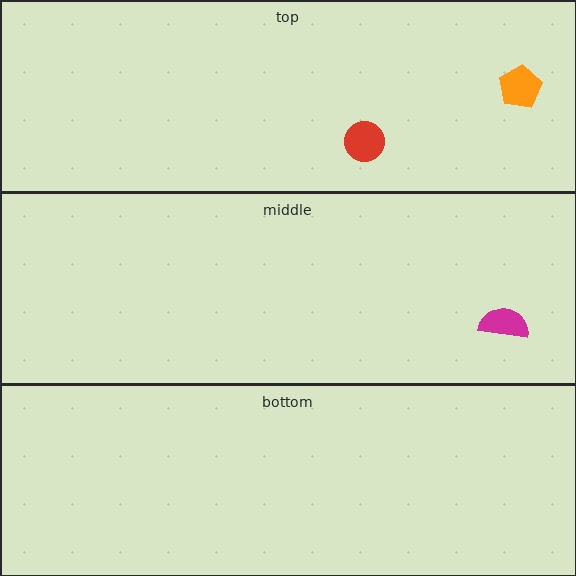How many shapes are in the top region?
2.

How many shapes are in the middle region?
1.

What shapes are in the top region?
The red circle, the orange pentagon.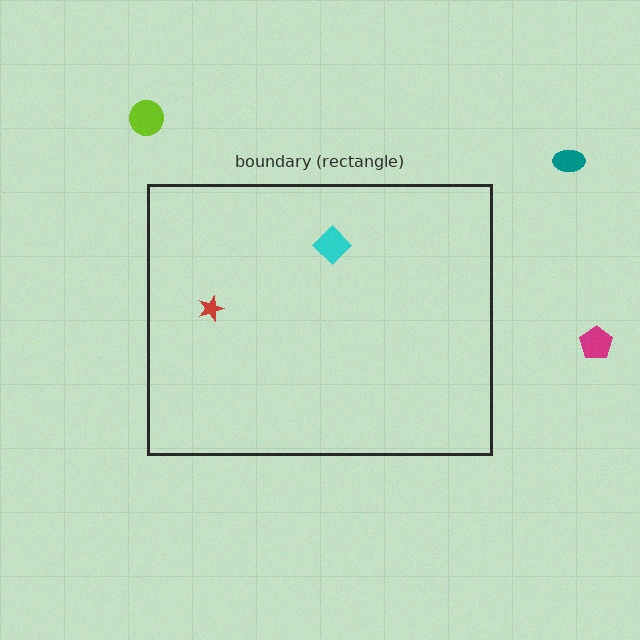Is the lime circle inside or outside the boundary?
Outside.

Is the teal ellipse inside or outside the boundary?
Outside.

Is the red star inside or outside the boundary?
Inside.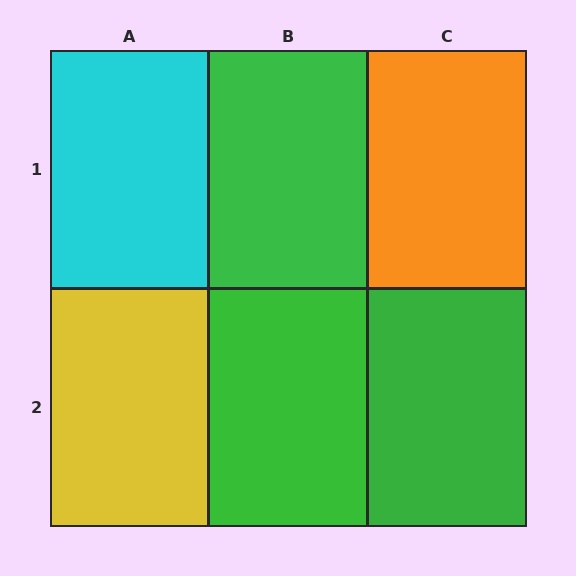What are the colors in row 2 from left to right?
Yellow, green, green.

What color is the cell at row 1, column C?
Orange.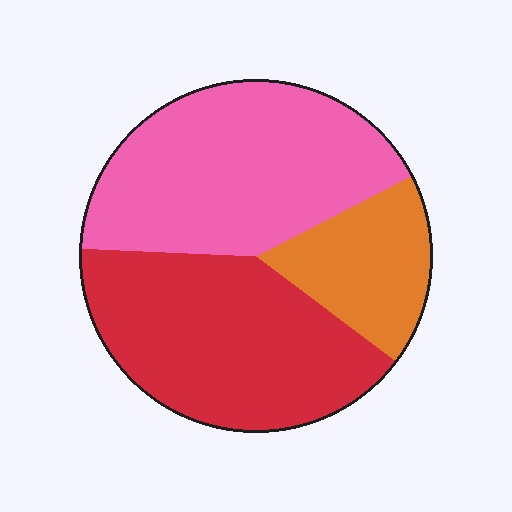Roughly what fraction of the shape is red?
Red covers about 40% of the shape.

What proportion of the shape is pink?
Pink takes up between a third and a half of the shape.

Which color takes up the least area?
Orange, at roughly 20%.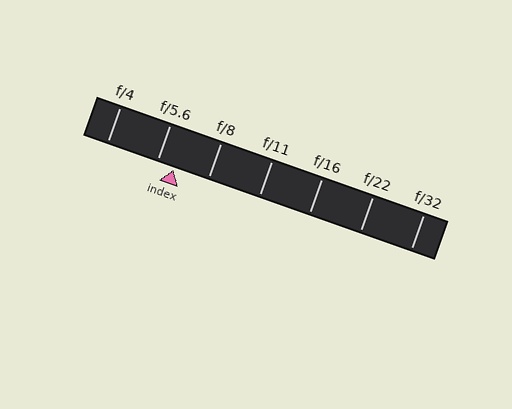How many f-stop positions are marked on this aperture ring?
There are 7 f-stop positions marked.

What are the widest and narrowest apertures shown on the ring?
The widest aperture shown is f/4 and the narrowest is f/32.